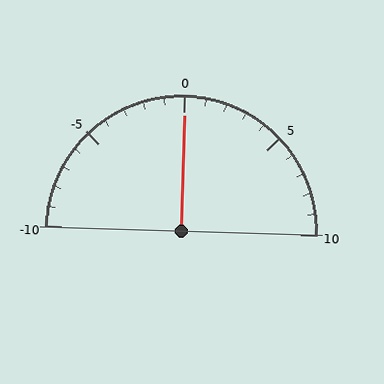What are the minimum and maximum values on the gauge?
The gauge ranges from -10 to 10.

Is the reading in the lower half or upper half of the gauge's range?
The reading is in the upper half of the range (-10 to 10).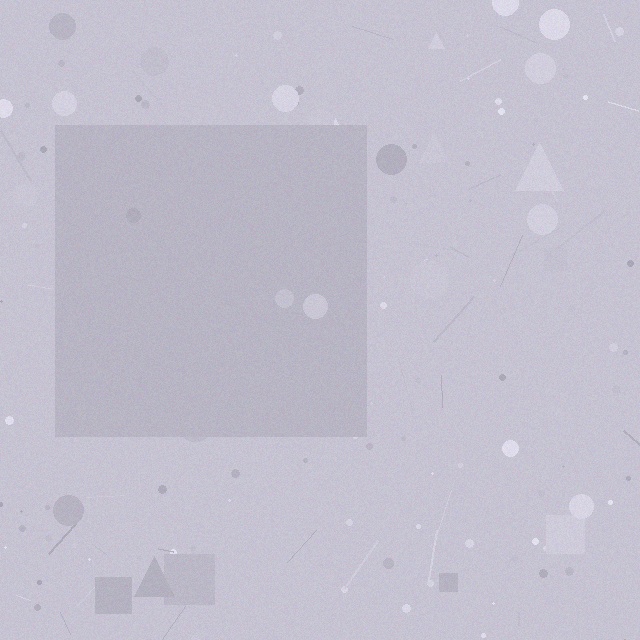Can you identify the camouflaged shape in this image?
The camouflaged shape is a square.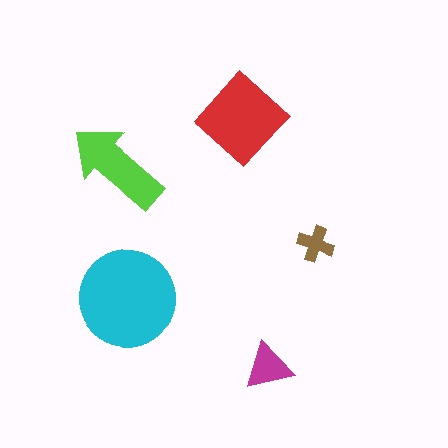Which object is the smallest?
The brown cross.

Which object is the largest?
The cyan circle.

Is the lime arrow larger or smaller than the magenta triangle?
Larger.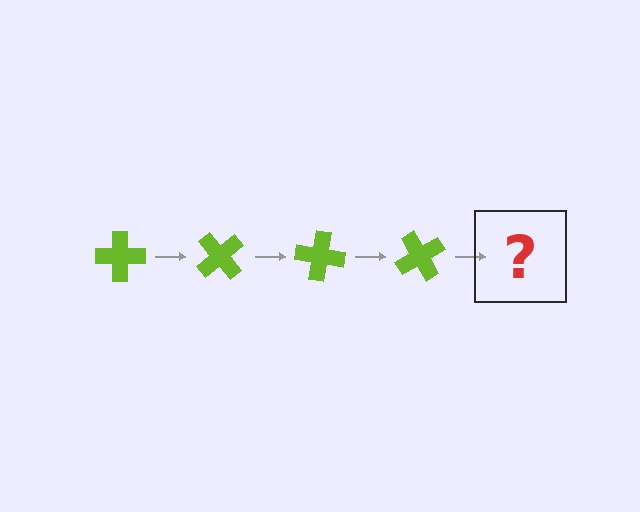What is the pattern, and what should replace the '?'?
The pattern is that the cross rotates 50 degrees each step. The '?' should be a lime cross rotated 200 degrees.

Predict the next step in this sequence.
The next step is a lime cross rotated 200 degrees.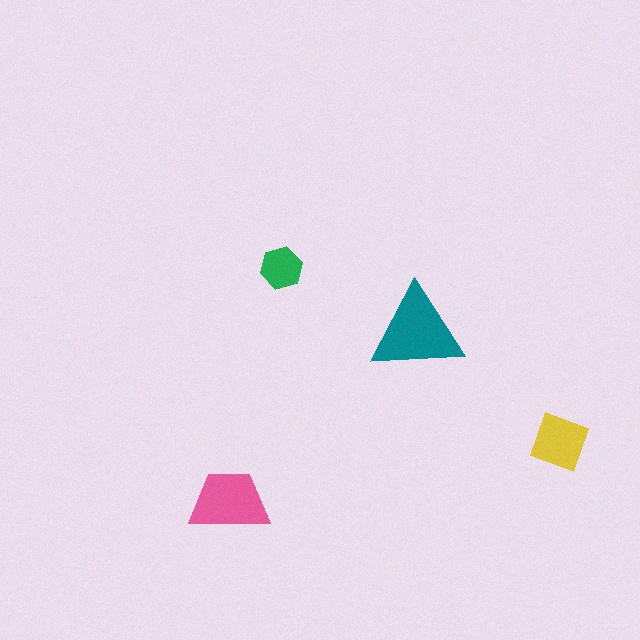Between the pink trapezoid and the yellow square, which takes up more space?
The pink trapezoid.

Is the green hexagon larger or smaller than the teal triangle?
Smaller.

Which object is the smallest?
The green hexagon.